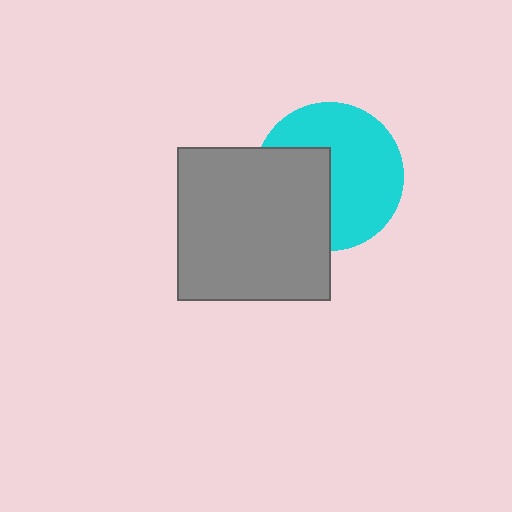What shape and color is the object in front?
The object in front is a gray square.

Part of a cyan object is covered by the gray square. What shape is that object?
It is a circle.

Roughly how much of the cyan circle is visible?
About half of it is visible (roughly 62%).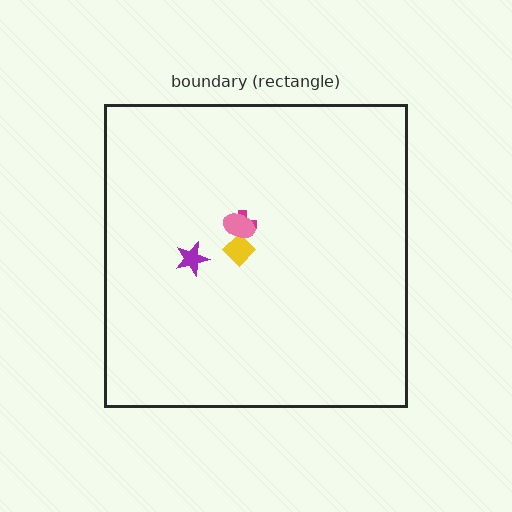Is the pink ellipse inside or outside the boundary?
Inside.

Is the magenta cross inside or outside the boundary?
Inside.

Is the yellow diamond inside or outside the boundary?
Inside.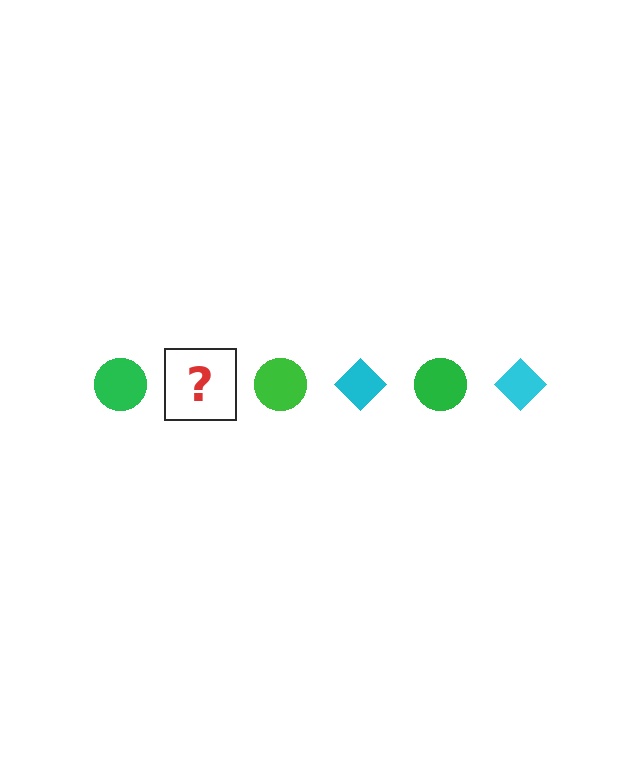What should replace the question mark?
The question mark should be replaced with a cyan diamond.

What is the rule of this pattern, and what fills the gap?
The rule is that the pattern alternates between green circle and cyan diamond. The gap should be filled with a cyan diamond.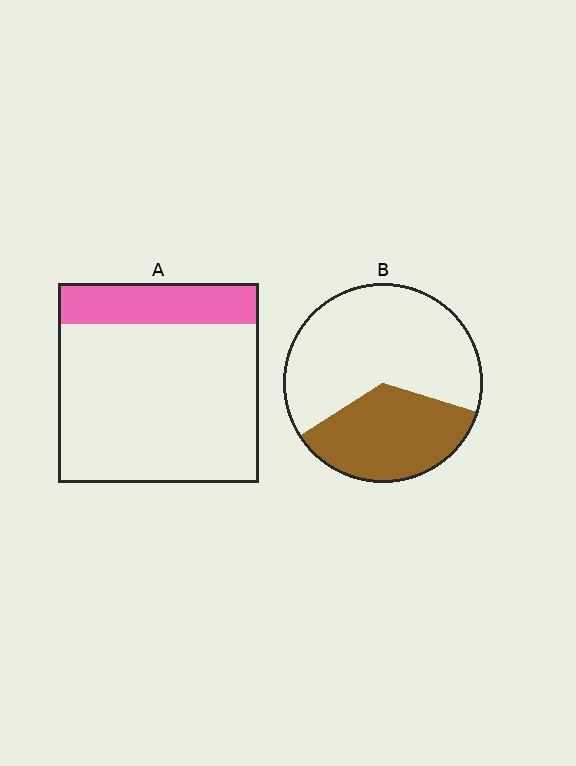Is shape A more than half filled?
No.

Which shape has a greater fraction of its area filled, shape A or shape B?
Shape B.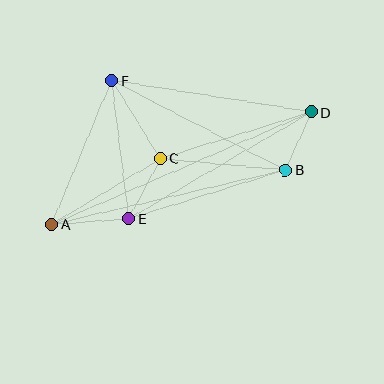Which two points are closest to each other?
Points B and D are closest to each other.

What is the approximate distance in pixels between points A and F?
The distance between A and F is approximately 156 pixels.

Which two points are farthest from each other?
Points A and D are farthest from each other.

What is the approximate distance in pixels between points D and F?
The distance between D and F is approximately 202 pixels.